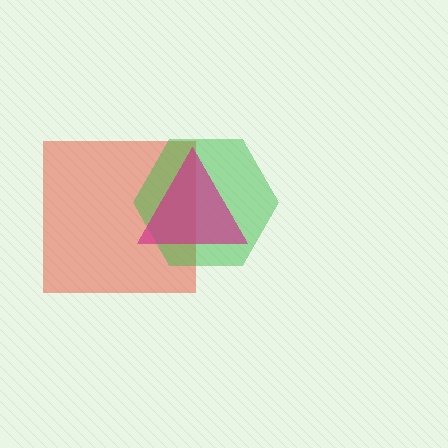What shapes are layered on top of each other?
The layered shapes are: a red square, a green hexagon, a magenta triangle.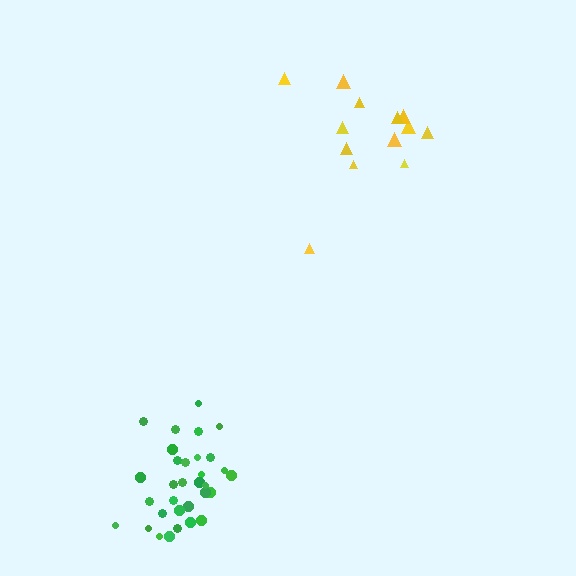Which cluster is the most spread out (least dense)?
Yellow.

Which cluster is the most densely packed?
Green.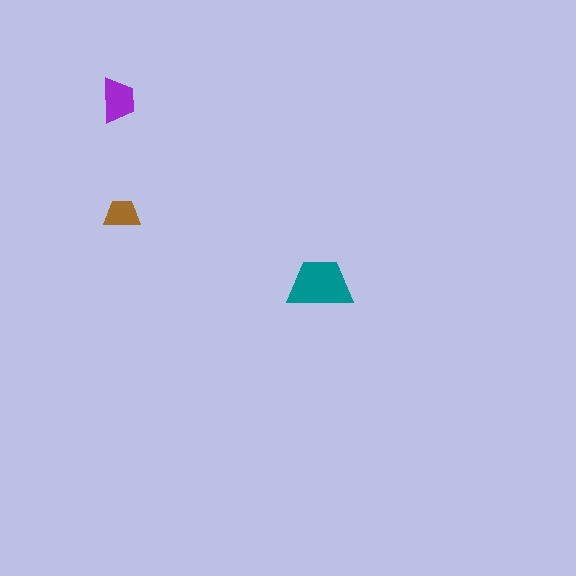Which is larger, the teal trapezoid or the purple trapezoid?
The teal one.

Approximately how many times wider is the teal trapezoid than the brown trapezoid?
About 2 times wider.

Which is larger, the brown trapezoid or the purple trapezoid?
The purple one.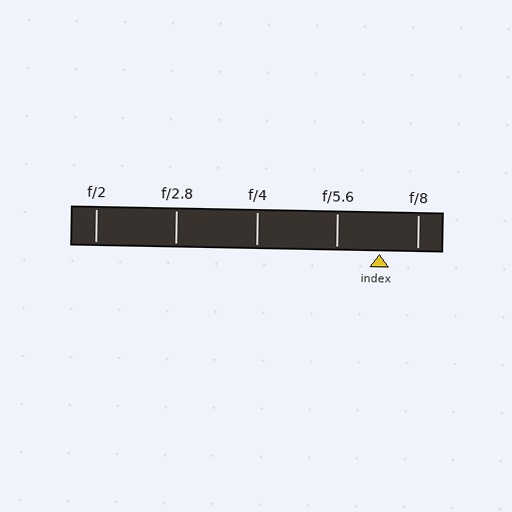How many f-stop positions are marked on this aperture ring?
There are 5 f-stop positions marked.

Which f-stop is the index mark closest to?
The index mark is closest to f/8.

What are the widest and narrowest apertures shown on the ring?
The widest aperture shown is f/2 and the narrowest is f/8.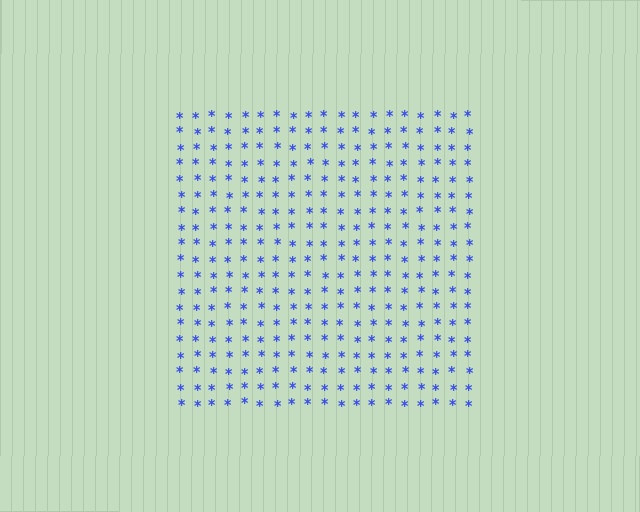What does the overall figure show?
The overall figure shows a square.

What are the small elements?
The small elements are asterisks.